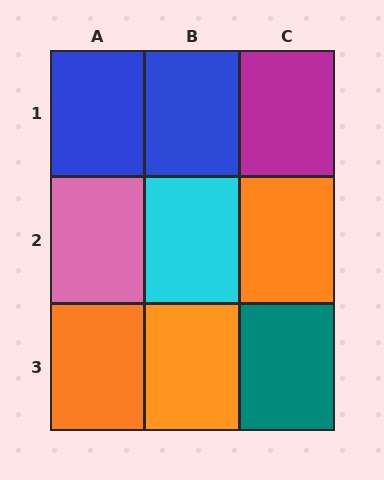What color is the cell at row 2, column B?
Cyan.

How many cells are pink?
1 cell is pink.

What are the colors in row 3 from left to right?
Orange, orange, teal.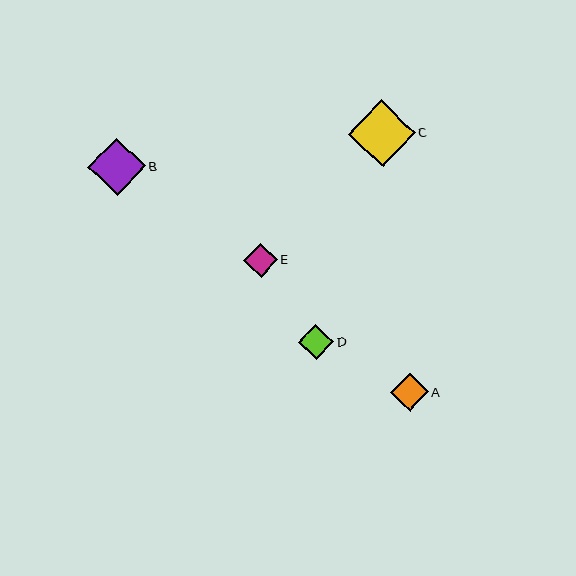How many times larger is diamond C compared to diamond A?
Diamond C is approximately 1.7 times the size of diamond A.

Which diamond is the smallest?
Diamond E is the smallest with a size of approximately 34 pixels.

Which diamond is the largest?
Diamond C is the largest with a size of approximately 66 pixels.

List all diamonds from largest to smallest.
From largest to smallest: C, B, A, D, E.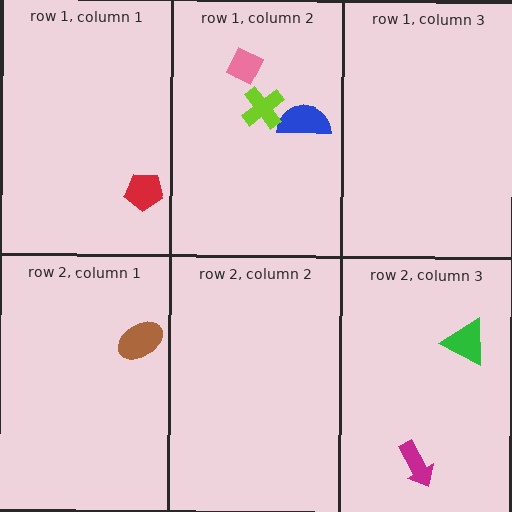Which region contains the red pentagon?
The row 1, column 1 region.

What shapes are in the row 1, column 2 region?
The pink diamond, the blue semicircle, the lime cross.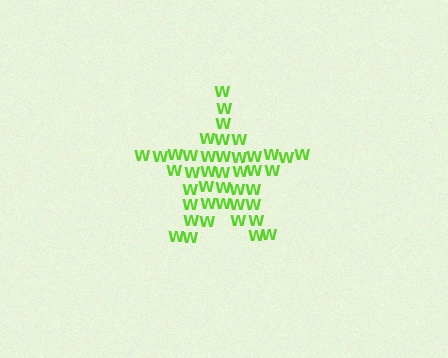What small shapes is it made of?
It is made of small letter W's.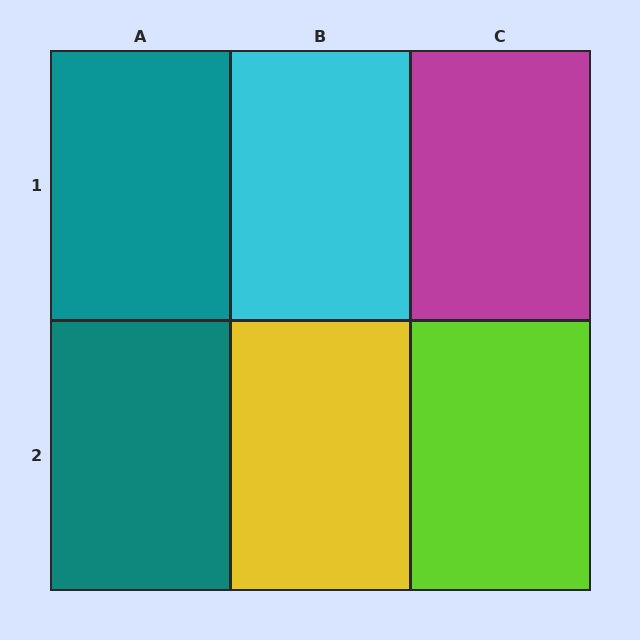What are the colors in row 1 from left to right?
Teal, cyan, magenta.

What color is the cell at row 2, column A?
Teal.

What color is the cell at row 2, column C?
Lime.